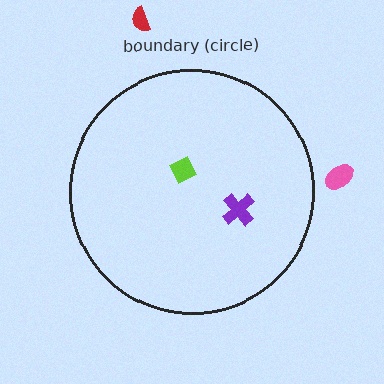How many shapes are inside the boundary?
2 inside, 2 outside.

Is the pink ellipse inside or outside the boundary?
Outside.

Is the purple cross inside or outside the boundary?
Inside.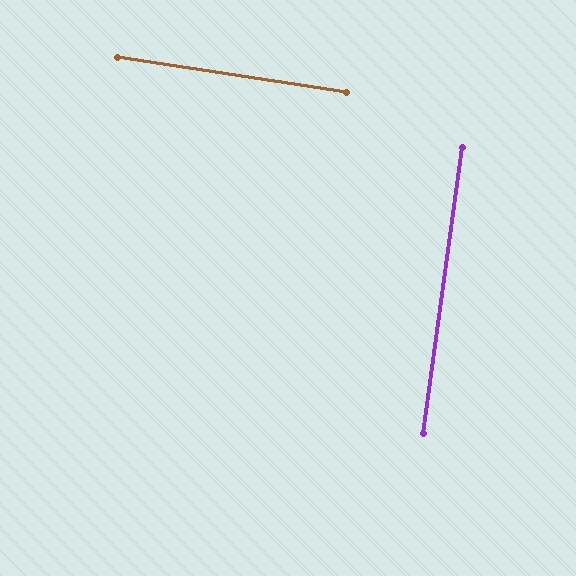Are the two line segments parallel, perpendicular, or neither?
Perpendicular — they meet at approximately 89°.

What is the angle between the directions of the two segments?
Approximately 89 degrees.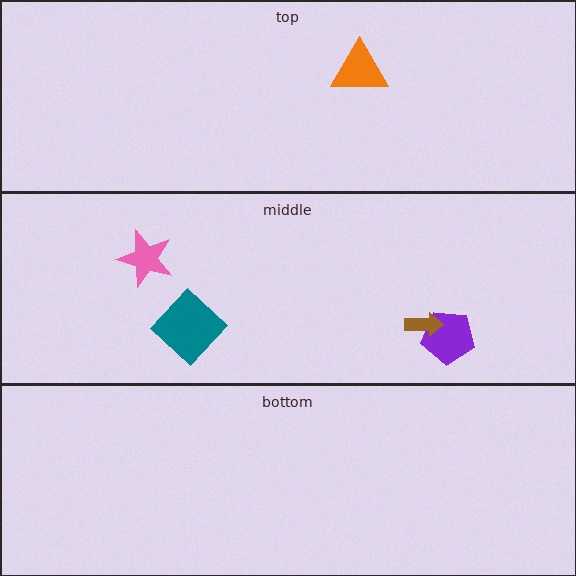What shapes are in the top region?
The orange triangle.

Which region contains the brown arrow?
The middle region.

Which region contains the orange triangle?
The top region.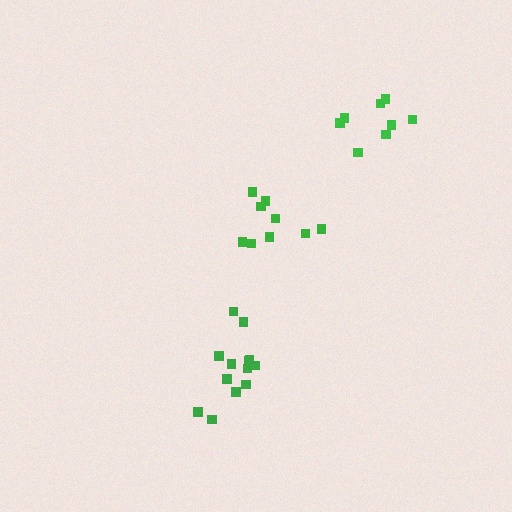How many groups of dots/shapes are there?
There are 3 groups.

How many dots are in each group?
Group 1: 9 dots, Group 2: 13 dots, Group 3: 8 dots (30 total).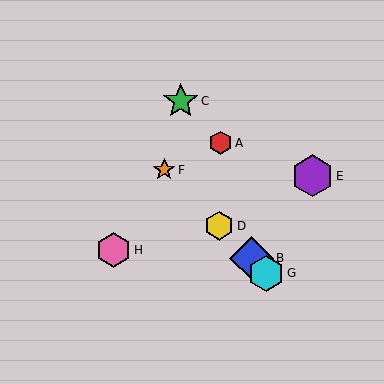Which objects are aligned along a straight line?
Objects B, D, F, G are aligned along a straight line.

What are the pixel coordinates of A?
Object A is at (220, 143).